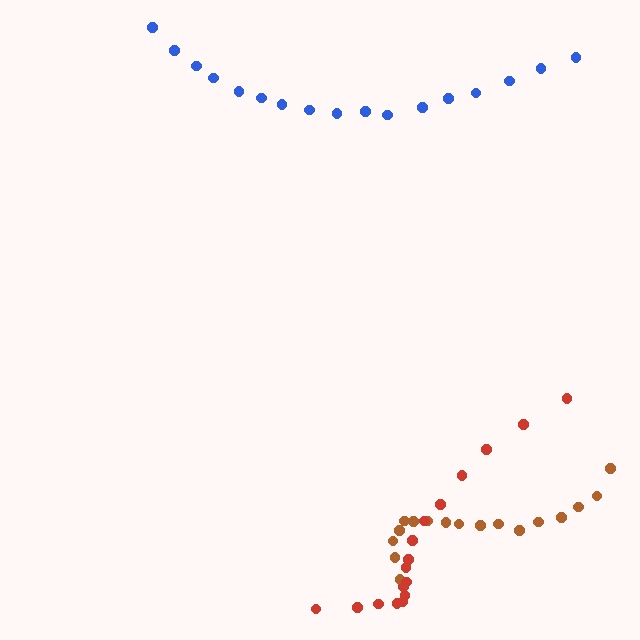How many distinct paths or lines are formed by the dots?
There are 3 distinct paths.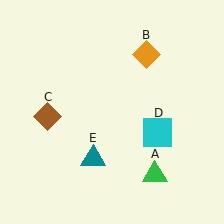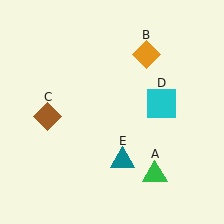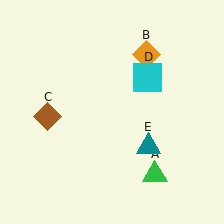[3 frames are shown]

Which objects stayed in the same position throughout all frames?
Green triangle (object A) and orange diamond (object B) and brown diamond (object C) remained stationary.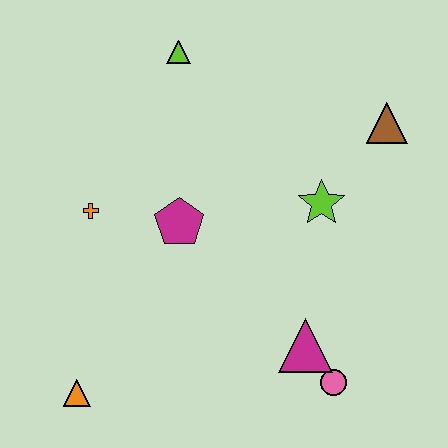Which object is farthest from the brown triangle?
The orange triangle is farthest from the brown triangle.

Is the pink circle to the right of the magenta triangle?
Yes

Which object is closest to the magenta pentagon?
The orange cross is closest to the magenta pentagon.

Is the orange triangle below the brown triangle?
Yes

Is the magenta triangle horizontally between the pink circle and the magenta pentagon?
Yes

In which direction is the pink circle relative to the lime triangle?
The pink circle is below the lime triangle.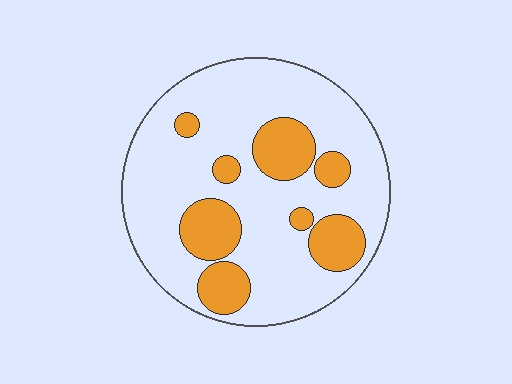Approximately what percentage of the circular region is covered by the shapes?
Approximately 25%.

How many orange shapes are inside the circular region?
8.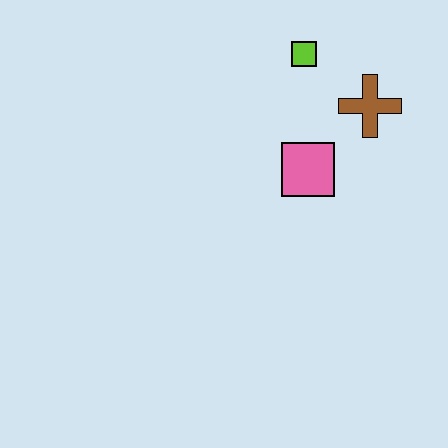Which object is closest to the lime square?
The brown cross is closest to the lime square.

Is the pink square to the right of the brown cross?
No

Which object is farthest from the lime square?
The pink square is farthest from the lime square.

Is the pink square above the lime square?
No